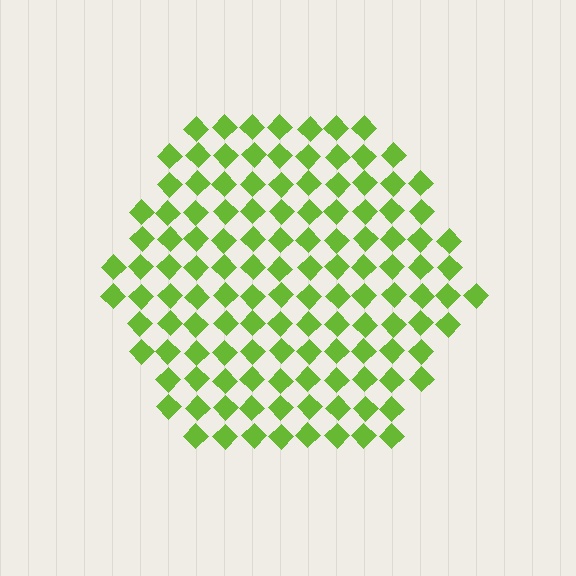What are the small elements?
The small elements are diamonds.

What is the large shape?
The large shape is a hexagon.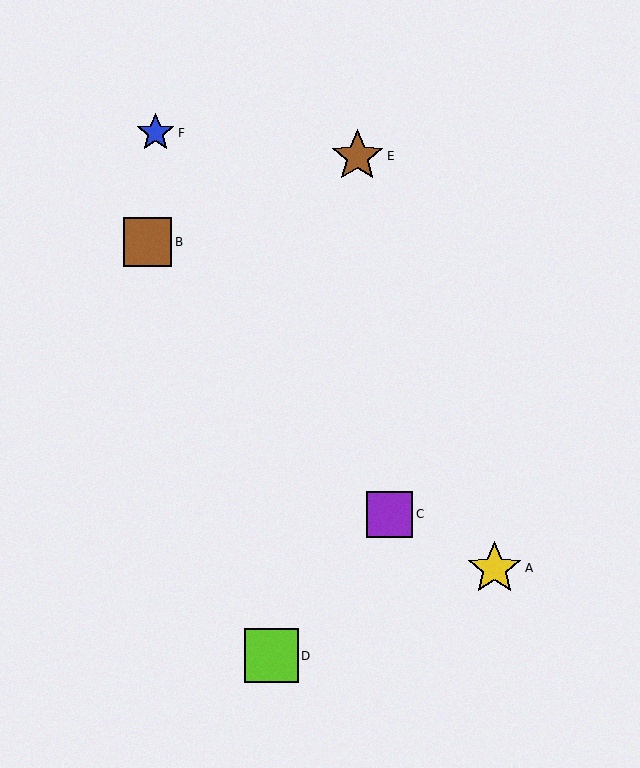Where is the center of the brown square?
The center of the brown square is at (147, 242).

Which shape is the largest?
The yellow star (labeled A) is the largest.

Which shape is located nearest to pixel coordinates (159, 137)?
The blue star (labeled F) at (155, 133) is nearest to that location.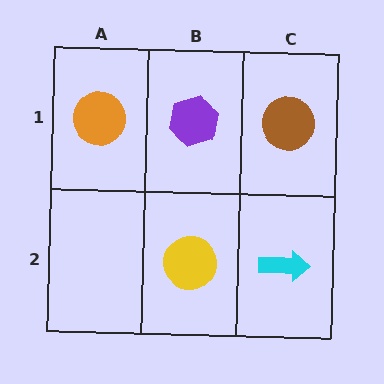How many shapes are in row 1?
3 shapes.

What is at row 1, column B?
A purple hexagon.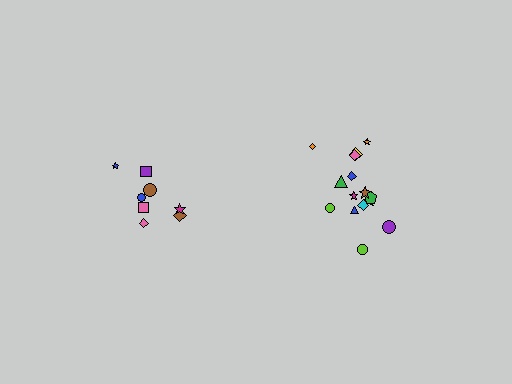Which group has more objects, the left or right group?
The right group.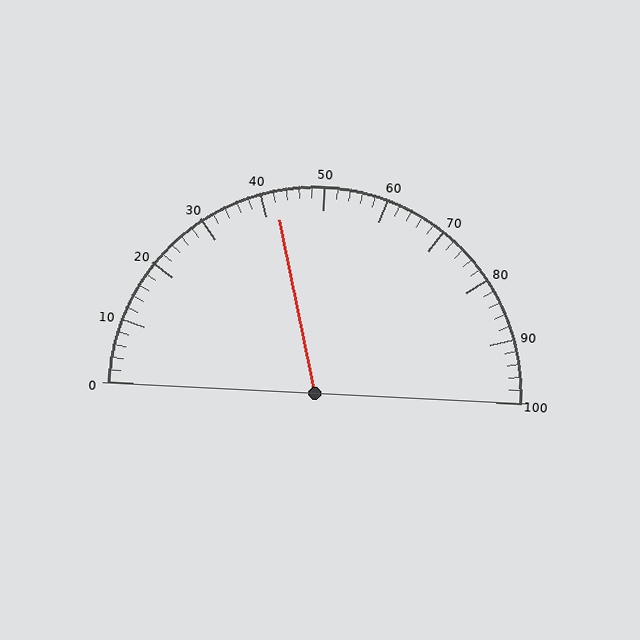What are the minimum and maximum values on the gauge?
The gauge ranges from 0 to 100.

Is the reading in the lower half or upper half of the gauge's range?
The reading is in the lower half of the range (0 to 100).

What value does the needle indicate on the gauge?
The needle indicates approximately 42.